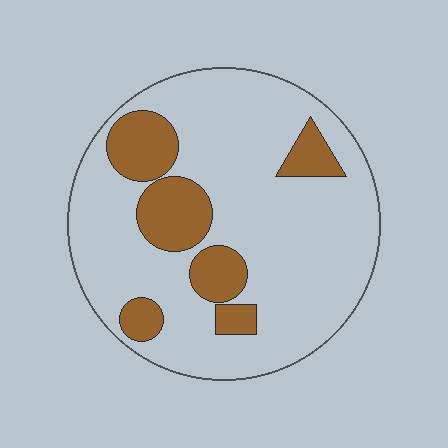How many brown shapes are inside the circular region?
6.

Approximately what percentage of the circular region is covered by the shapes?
Approximately 20%.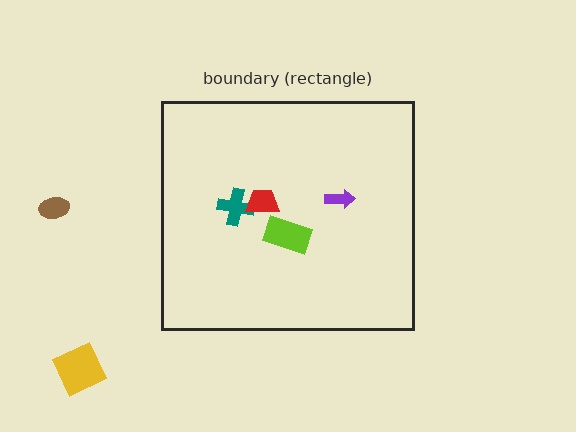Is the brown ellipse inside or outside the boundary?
Outside.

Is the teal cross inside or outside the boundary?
Inside.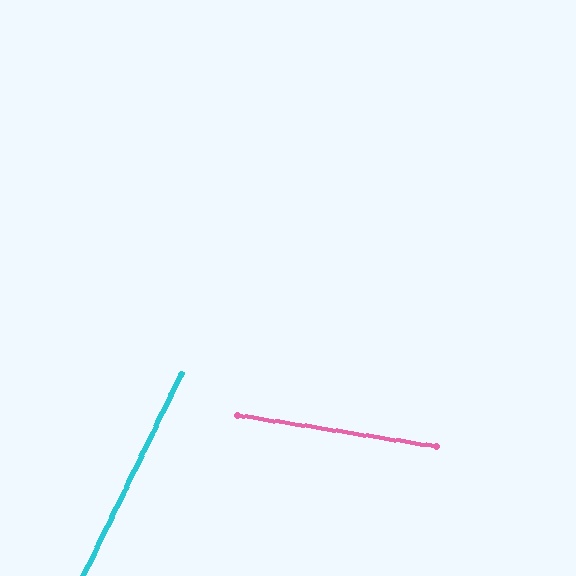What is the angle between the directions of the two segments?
Approximately 73 degrees.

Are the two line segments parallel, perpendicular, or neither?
Neither parallel nor perpendicular — they differ by about 73°.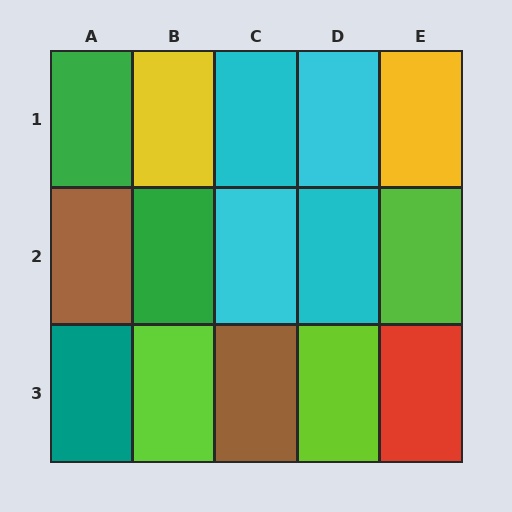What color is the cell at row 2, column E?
Lime.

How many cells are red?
1 cell is red.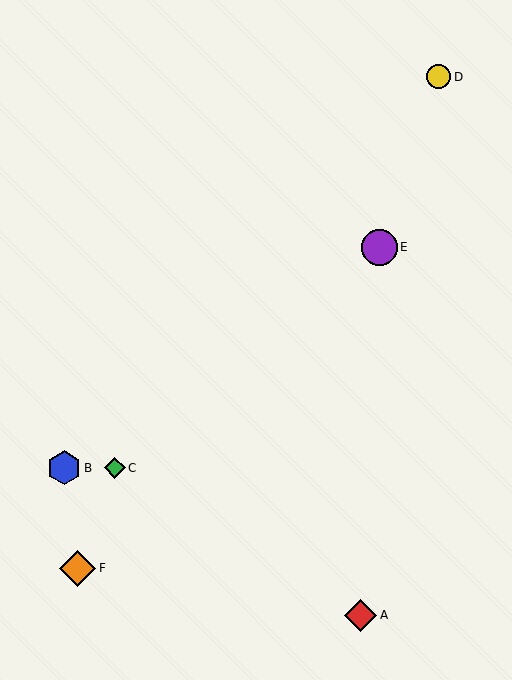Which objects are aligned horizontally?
Objects B, C are aligned horizontally.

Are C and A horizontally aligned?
No, C is at y≈468 and A is at y≈615.